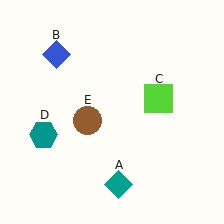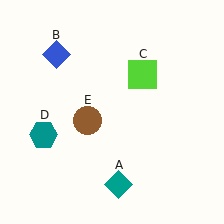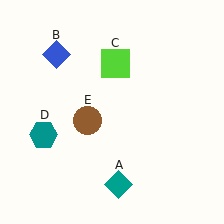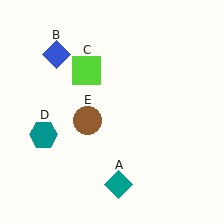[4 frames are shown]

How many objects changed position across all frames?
1 object changed position: lime square (object C).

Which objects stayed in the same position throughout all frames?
Teal diamond (object A) and blue diamond (object B) and teal hexagon (object D) and brown circle (object E) remained stationary.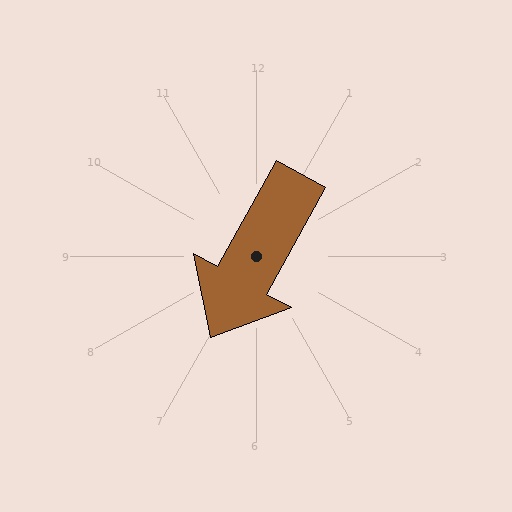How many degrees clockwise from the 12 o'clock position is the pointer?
Approximately 209 degrees.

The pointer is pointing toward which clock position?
Roughly 7 o'clock.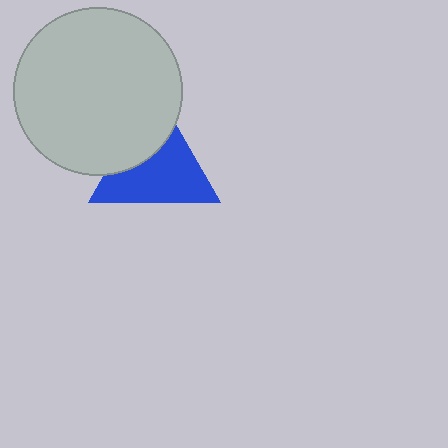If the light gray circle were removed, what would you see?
You would see the complete blue triangle.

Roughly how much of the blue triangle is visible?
Most of it is visible (roughly 66%).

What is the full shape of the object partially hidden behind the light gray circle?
The partially hidden object is a blue triangle.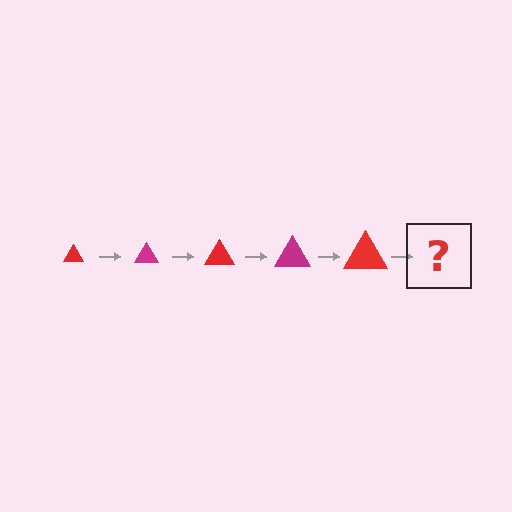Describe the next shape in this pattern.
It should be a magenta triangle, larger than the previous one.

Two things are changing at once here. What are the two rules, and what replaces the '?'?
The two rules are that the triangle grows larger each step and the color cycles through red and magenta. The '?' should be a magenta triangle, larger than the previous one.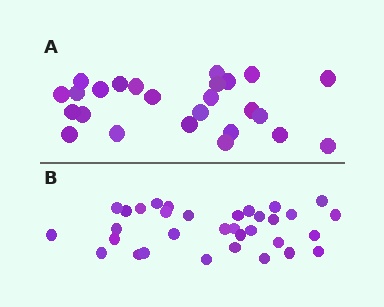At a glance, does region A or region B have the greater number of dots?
Region B (the bottom region) has more dots.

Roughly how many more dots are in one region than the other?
Region B has roughly 8 or so more dots than region A.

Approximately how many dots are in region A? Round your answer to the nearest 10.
About 20 dots. (The exact count is 25, which rounds to 20.)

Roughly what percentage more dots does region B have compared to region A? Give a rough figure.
About 30% more.